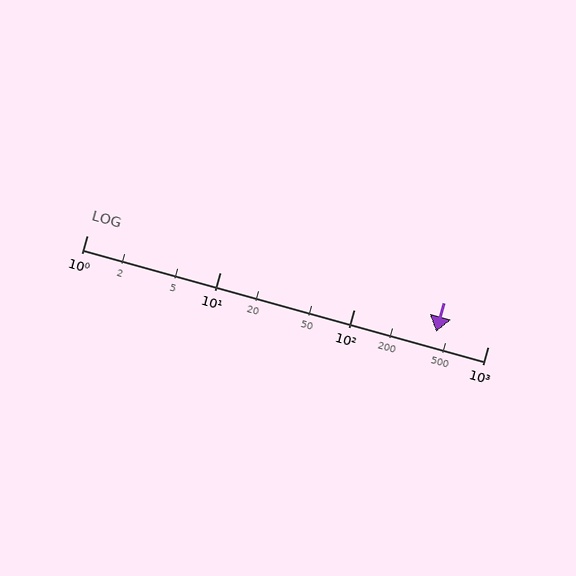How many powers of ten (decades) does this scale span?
The scale spans 3 decades, from 1 to 1000.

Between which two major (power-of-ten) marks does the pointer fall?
The pointer is between 100 and 1000.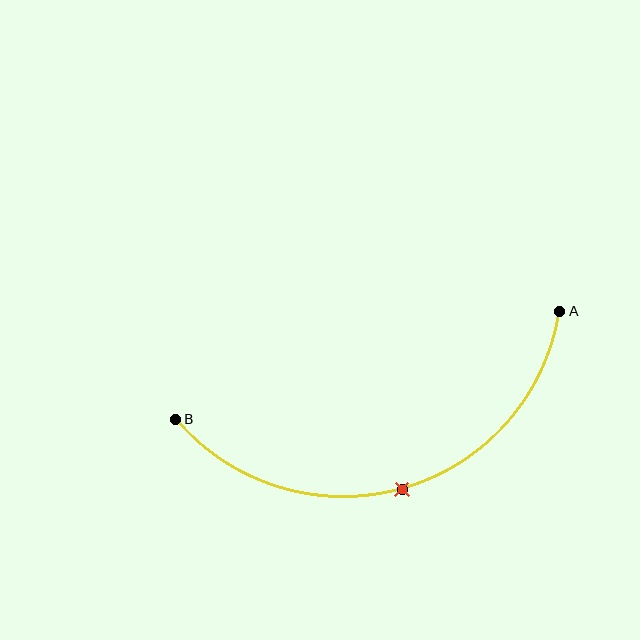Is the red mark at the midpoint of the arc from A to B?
Yes. The red mark lies on the arc at equal arc-length from both A and B — it is the arc midpoint.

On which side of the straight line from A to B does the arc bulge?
The arc bulges below the straight line connecting A and B.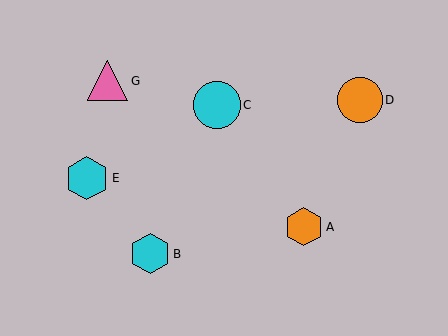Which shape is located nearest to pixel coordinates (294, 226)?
The orange hexagon (labeled A) at (304, 227) is nearest to that location.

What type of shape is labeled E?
Shape E is a cyan hexagon.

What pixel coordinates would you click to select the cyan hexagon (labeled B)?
Click at (150, 254) to select the cyan hexagon B.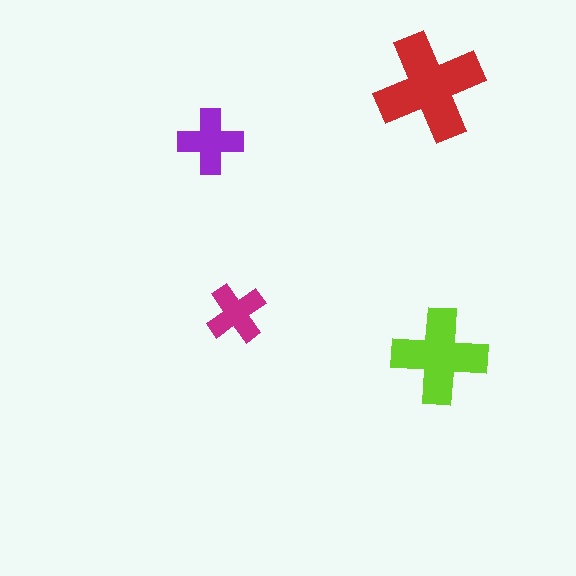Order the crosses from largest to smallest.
the red one, the lime one, the purple one, the magenta one.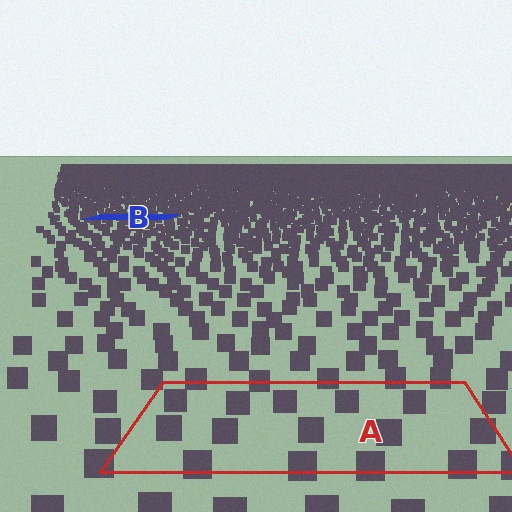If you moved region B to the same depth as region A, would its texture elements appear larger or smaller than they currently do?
They would appear larger. At a closer depth, the same texture elements are projected at a bigger on-screen size.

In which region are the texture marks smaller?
The texture marks are smaller in region B, because it is farther away.